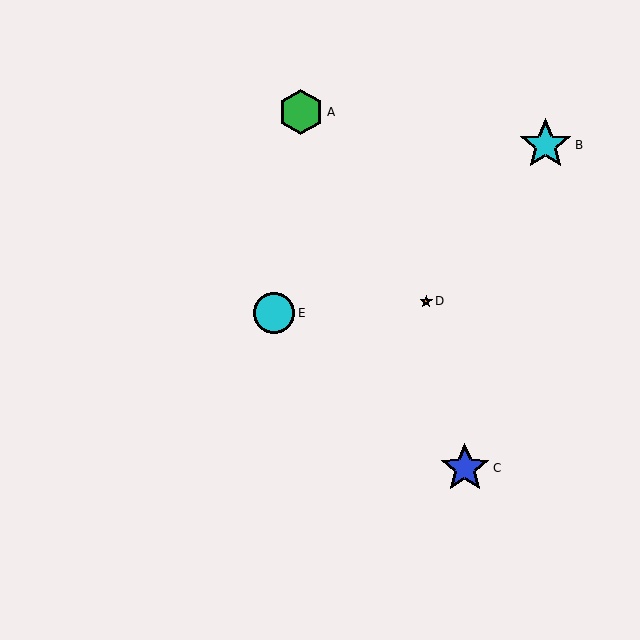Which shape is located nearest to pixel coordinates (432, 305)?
The orange star (labeled D) at (426, 301) is nearest to that location.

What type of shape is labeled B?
Shape B is a cyan star.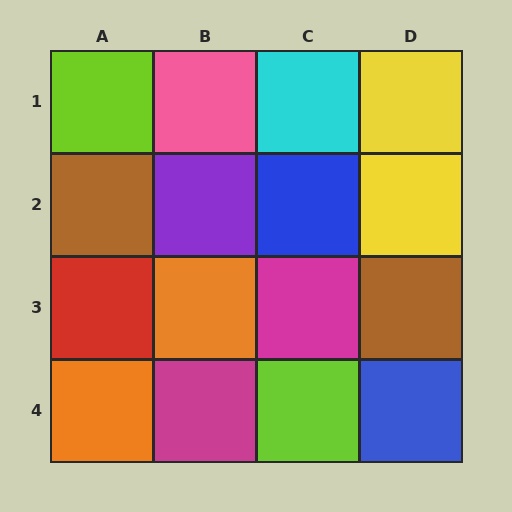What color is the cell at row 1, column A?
Lime.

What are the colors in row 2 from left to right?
Brown, purple, blue, yellow.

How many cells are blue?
2 cells are blue.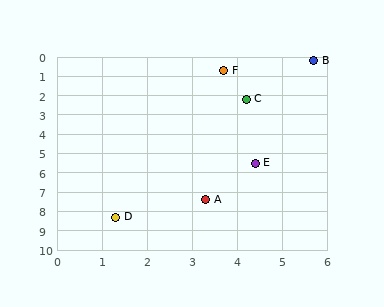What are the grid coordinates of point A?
Point A is at approximately (3.3, 7.4).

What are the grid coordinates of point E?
Point E is at approximately (4.4, 5.5).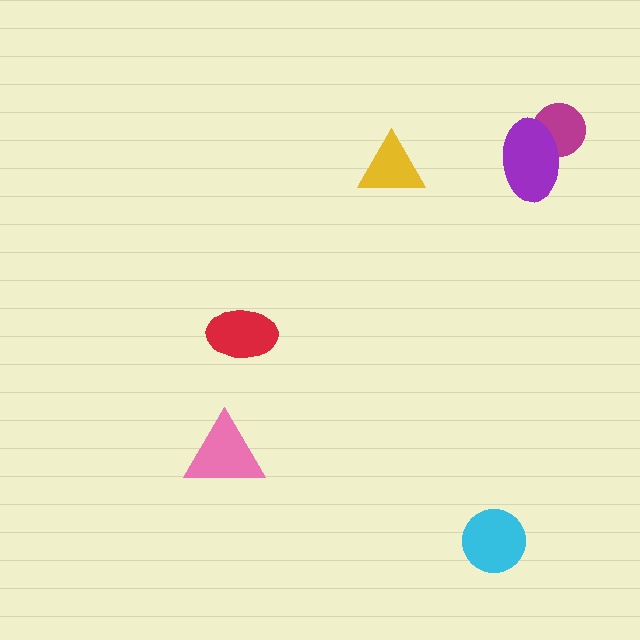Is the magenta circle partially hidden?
Yes, it is partially covered by another shape.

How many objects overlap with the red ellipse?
0 objects overlap with the red ellipse.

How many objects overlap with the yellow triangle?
0 objects overlap with the yellow triangle.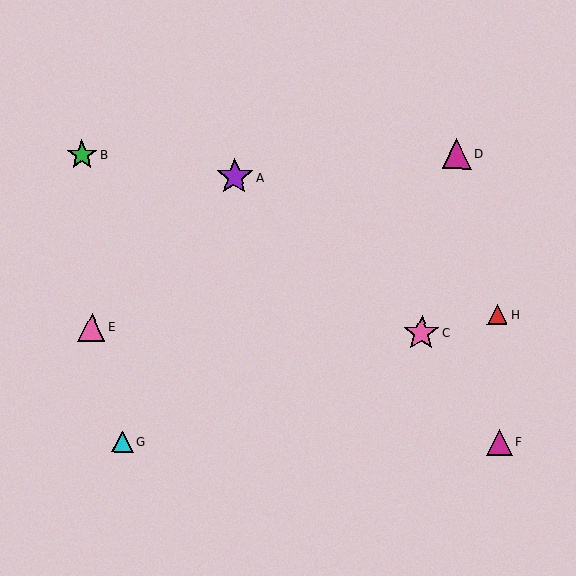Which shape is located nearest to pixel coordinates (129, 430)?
The cyan triangle (labeled G) at (122, 442) is nearest to that location.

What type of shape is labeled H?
Shape H is a red triangle.